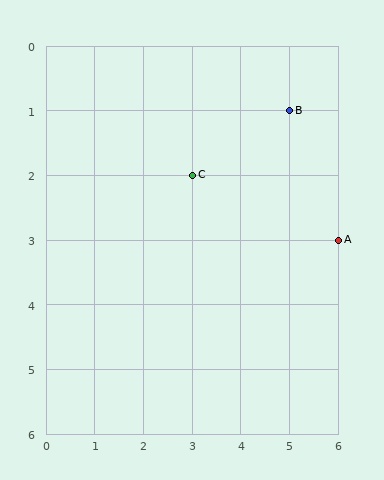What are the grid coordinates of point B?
Point B is at grid coordinates (5, 1).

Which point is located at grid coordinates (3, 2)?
Point C is at (3, 2).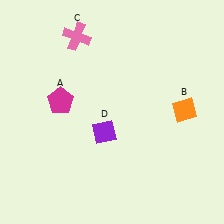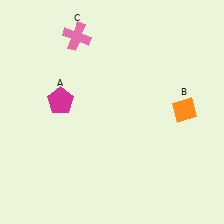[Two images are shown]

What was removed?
The purple diamond (D) was removed in Image 2.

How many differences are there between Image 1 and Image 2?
There is 1 difference between the two images.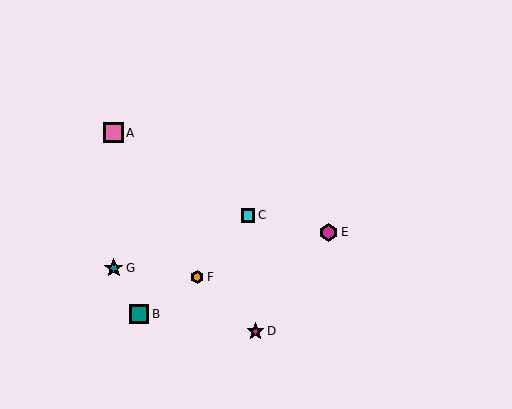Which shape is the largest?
The pink square (labeled A) is the largest.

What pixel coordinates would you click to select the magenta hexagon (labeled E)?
Click at (329, 232) to select the magenta hexagon E.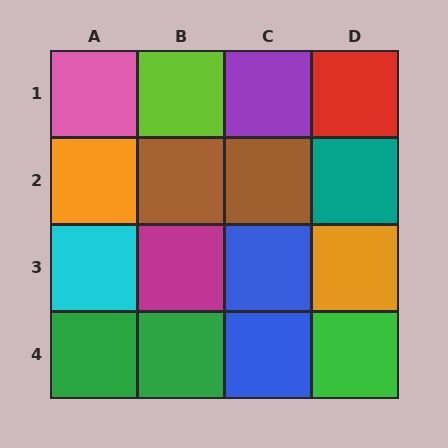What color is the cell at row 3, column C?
Blue.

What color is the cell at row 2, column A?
Orange.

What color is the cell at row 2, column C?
Brown.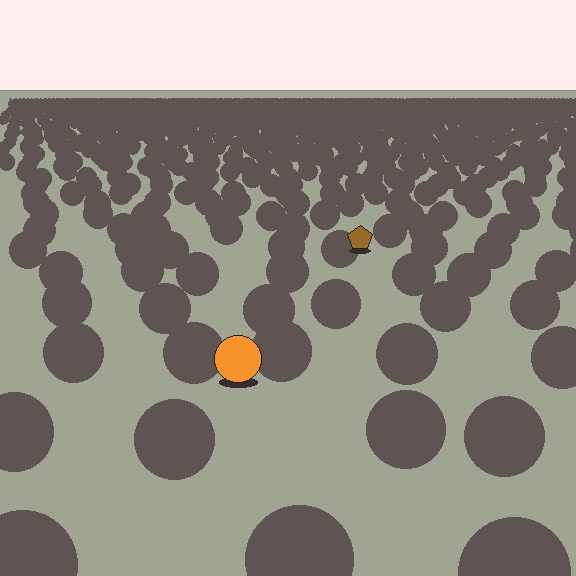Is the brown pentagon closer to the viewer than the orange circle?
No. The orange circle is closer — you can tell from the texture gradient: the ground texture is coarser near it.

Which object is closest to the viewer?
The orange circle is closest. The texture marks near it are larger and more spread out.